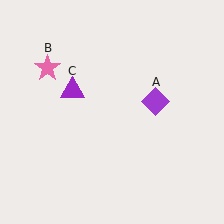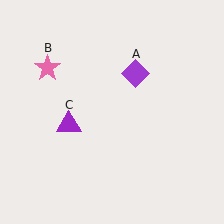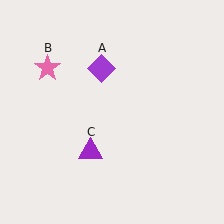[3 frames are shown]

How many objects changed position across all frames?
2 objects changed position: purple diamond (object A), purple triangle (object C).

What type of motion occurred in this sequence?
The purple diamond (object A), purple triangle (object C) rotated counterclockwise around the center of the scene.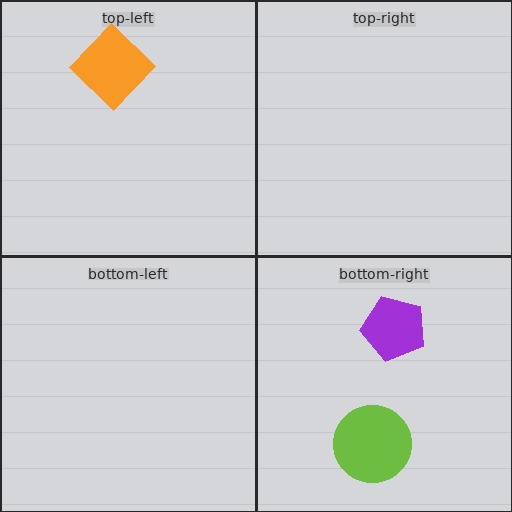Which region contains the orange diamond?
The top-left region.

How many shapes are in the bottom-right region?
2.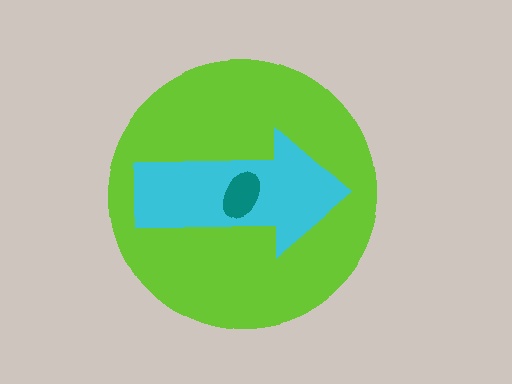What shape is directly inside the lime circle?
The cyan arrow.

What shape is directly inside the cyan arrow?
The teal ellipse.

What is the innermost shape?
The teal ellipse.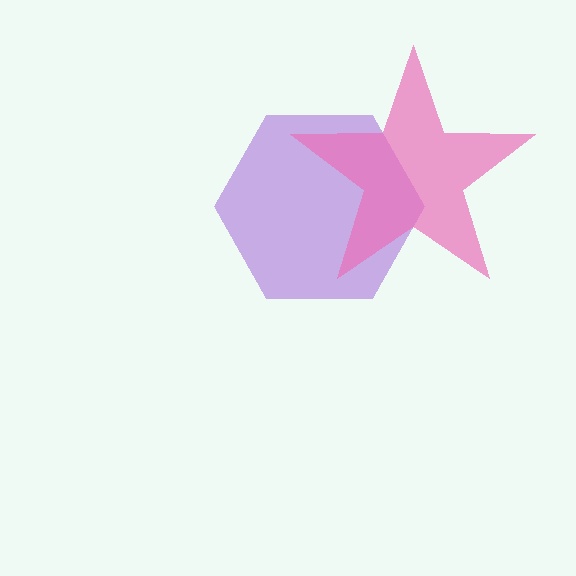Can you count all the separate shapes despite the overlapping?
Yes, there are 2 separate shapes.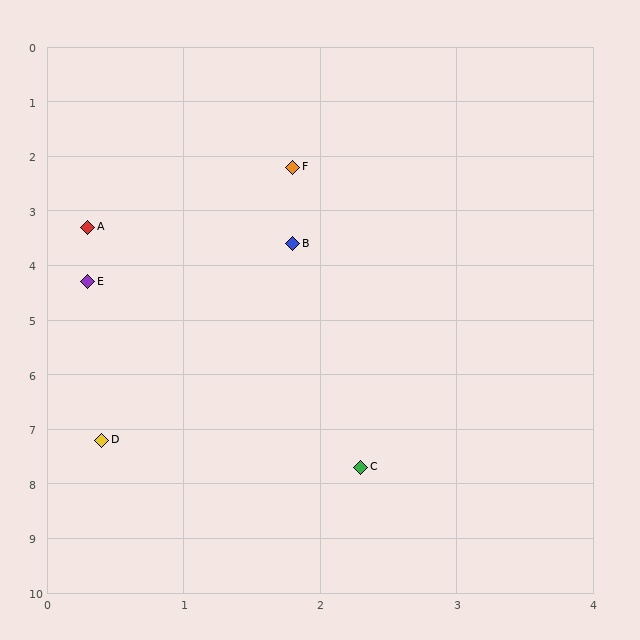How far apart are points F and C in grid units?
Points F and C are about 5.5 grid units apart.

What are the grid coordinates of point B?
Point B is at approximately (1.8, 3.6).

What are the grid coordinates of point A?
Point A is at approximately (0.3, 3.3).